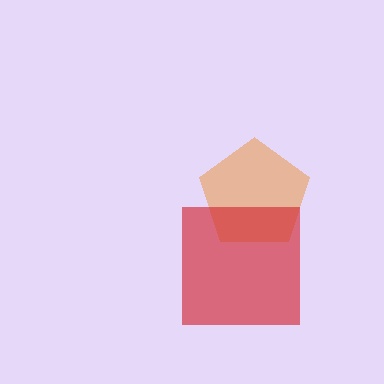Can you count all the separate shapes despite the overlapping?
Yes, there are 2 separate shapes.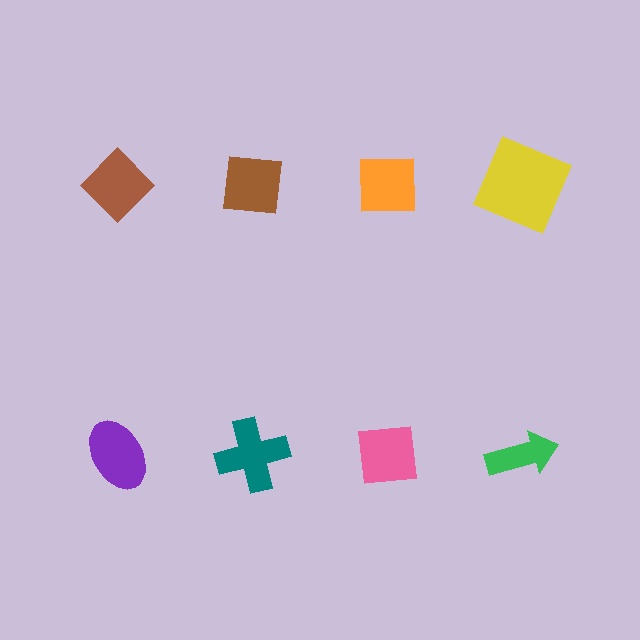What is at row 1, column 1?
A brown diamond.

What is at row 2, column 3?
A pink square.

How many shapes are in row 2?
4 shapes.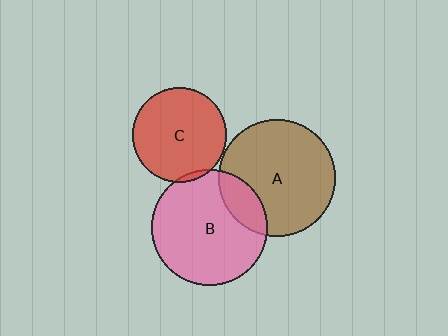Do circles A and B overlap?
Yes.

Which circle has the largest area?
Circle A (brown).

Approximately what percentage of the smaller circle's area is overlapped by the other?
Approximately 15%.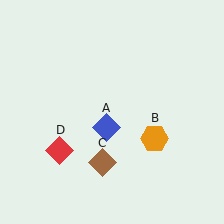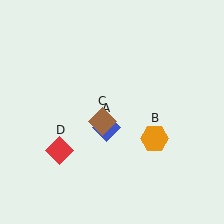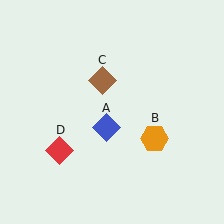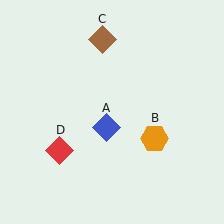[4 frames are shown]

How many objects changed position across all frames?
1 object changed position: brown diamond (object C).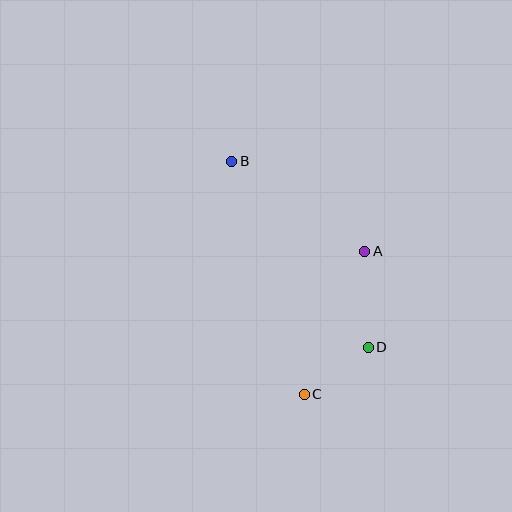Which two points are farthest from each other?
Points B and C are farthest from each other.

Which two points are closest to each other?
Points C and D are closest to each other.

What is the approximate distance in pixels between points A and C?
The distance between A and C is approximately 155 pixels.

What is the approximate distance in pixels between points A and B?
The distance between A and B is approximately 161 pixels.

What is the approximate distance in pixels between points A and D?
The distance between A and D is approximately 96 pixels.